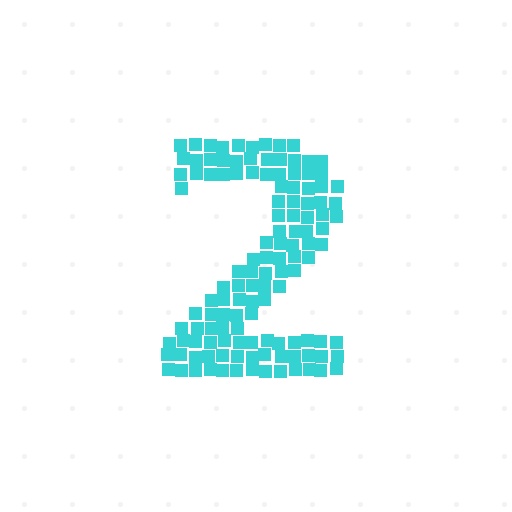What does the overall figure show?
The overall figure shows the digit 2.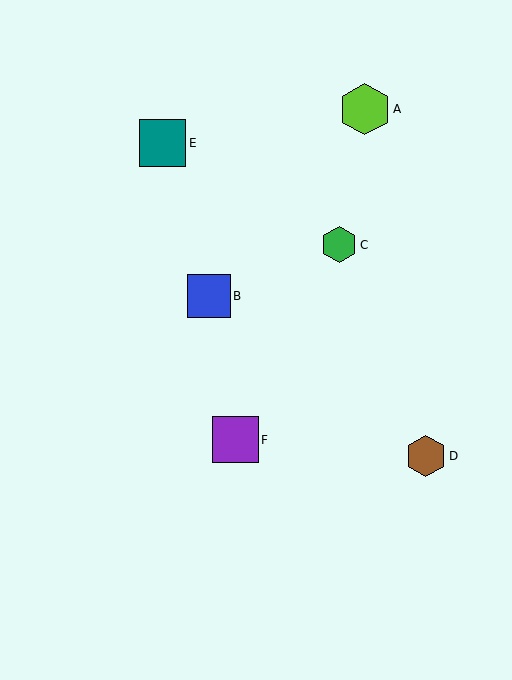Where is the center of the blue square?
The center of the blue square is at (209, 296).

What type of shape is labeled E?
Shape E is a teal square.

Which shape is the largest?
The lime hexagon (labeled A) is the largest.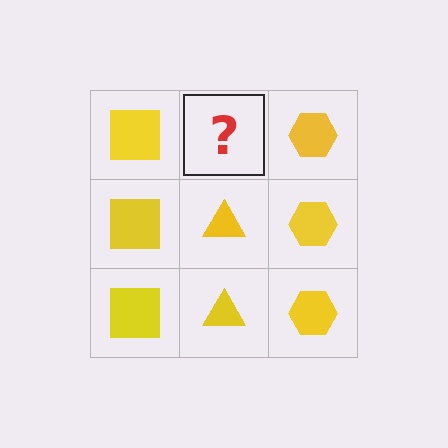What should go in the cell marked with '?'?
The missing cell should contain a yellow triangle.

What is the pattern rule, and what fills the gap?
The rule is that each column has a consistent shape. The gap should be filled with a yellow triangle.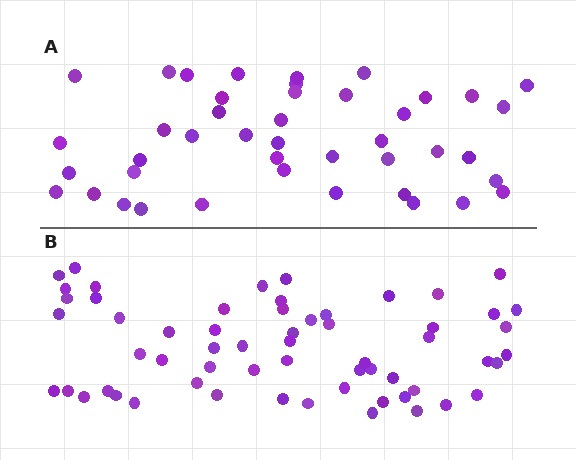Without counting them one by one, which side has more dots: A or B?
Region B (the bottom region) has more dots.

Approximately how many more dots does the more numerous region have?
Region B has approximately 15 more dots than region A.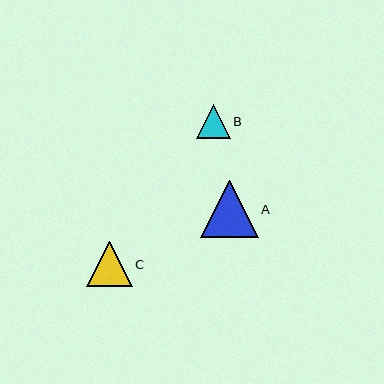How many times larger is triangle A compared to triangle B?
Triangle A is approximately 1.7 times the size of triangle B.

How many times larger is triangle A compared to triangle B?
Triangle A is approximately 1.7 times the size of triangle B.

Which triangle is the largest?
Triangle A is the largest with a size of approximately 58 pixels.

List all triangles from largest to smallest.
From largest to smallest: A, C, B.